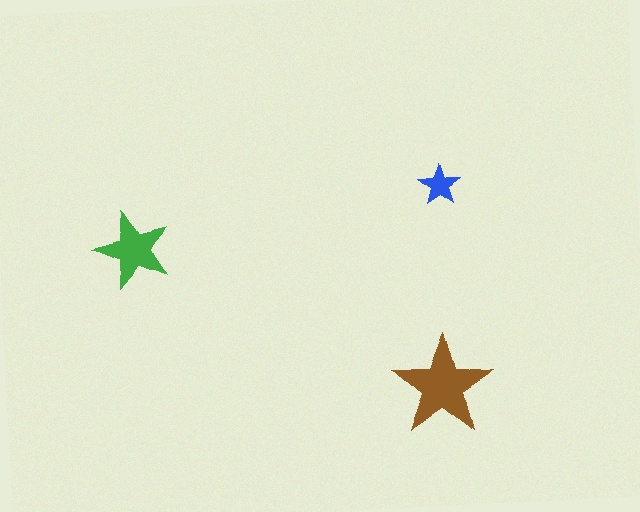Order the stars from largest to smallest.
the brown one, the green one, the blue one.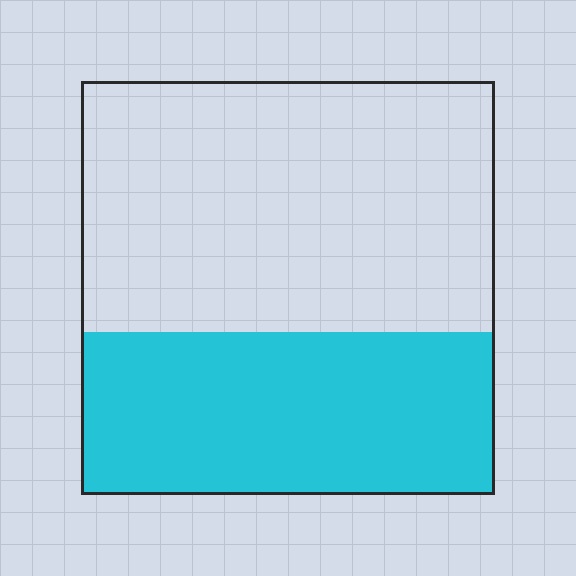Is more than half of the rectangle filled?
No.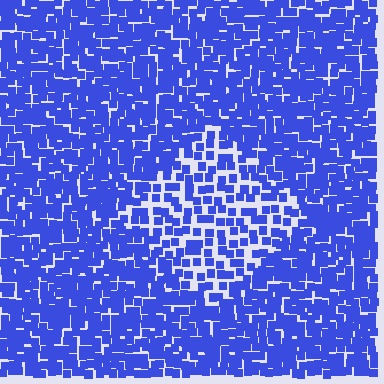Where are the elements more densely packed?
The elements are more densely packed outside the diamond boundary.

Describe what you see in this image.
The image contains small blue elements arranged at two different densities. A diamond-shaped region is visible where the elements are less densely packed than the surrounding area.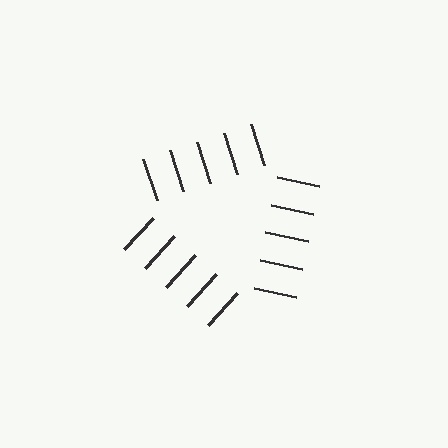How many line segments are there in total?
15 — 5 along each of the 3 edges.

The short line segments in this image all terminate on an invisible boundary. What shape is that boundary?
An illusory triangle — the line segments terminate on its edges but no continuous stroke is drawn.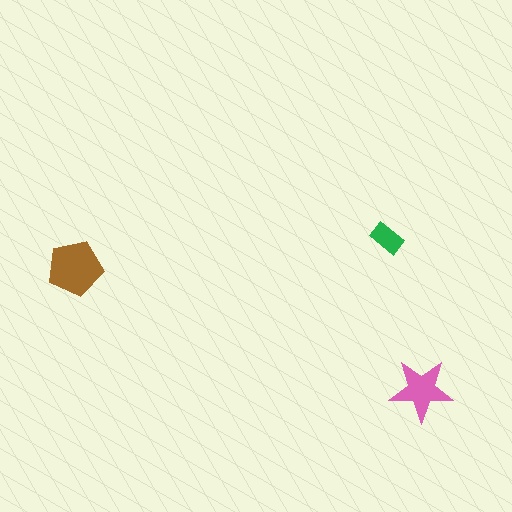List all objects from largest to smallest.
The brown pentagon, the pink star, the green rectangle.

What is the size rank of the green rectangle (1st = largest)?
3rd.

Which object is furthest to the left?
The brown pentagon is leftmost.